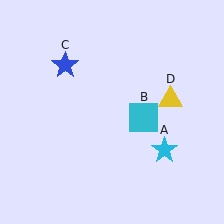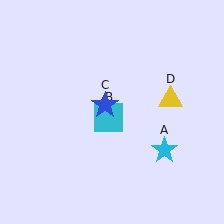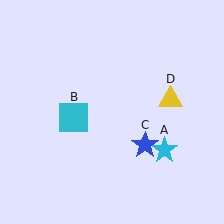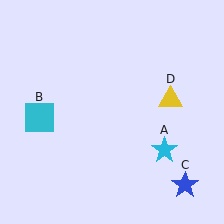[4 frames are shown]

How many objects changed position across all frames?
2 objects changed position: cyan square (object B), blue star (object C).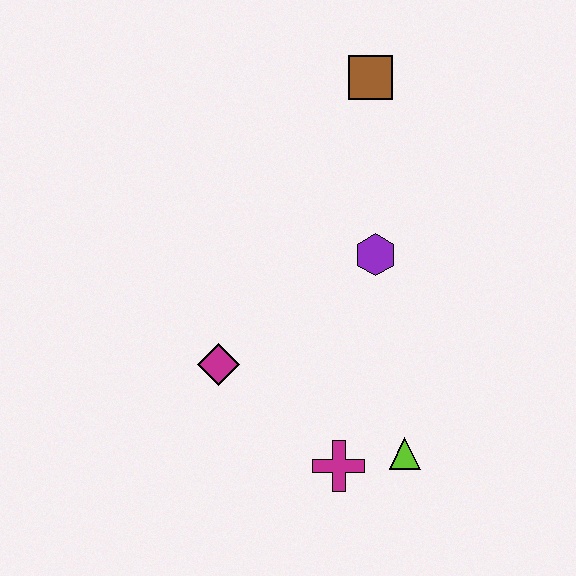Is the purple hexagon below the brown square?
Yes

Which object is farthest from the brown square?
The magenta cross is farthest from the brown square.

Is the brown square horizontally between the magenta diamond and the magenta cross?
No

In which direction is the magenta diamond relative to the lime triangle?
The magenta diamond is to the left of the lime triangle.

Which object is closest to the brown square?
The purple hexagon is closest to the brown square.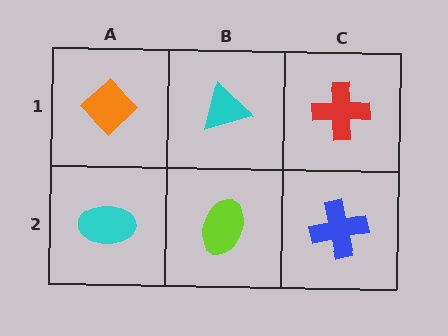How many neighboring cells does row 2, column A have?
2.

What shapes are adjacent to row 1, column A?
A cyan ellipse (row 2, column A), a cyan triangle (row 1, column B).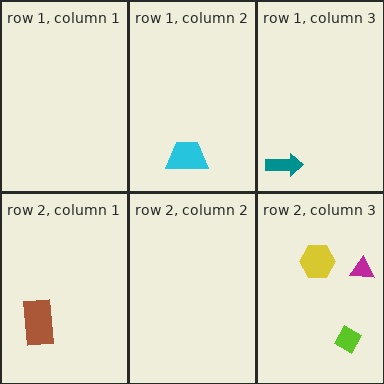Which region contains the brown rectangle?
The row 2, column 1 region.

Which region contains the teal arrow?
The row 1, column 3 region.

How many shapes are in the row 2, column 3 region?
3.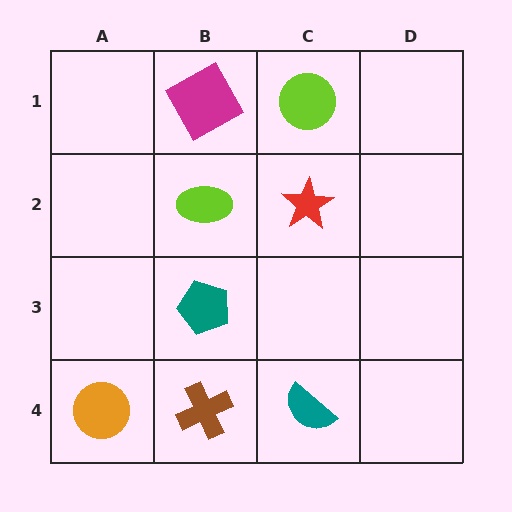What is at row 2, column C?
A red star.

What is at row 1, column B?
A magenta square.